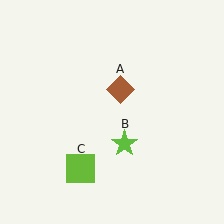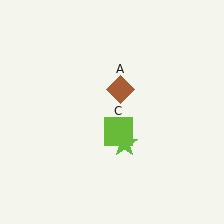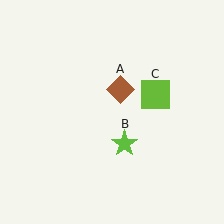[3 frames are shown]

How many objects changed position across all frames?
1 object changed position: lime square (object C).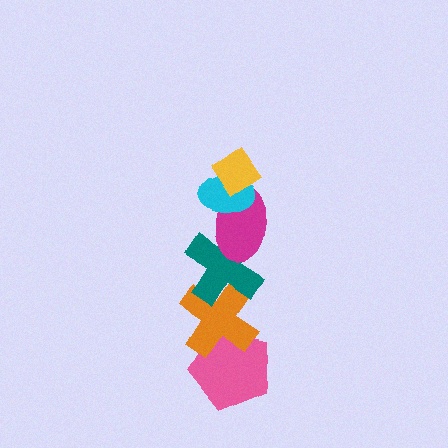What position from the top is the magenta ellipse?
The magenta ellipse is 3rd from the top.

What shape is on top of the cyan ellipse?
The yellow diamond is on top of the cyan ellipse.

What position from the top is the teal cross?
The teal cross is 4th from the top.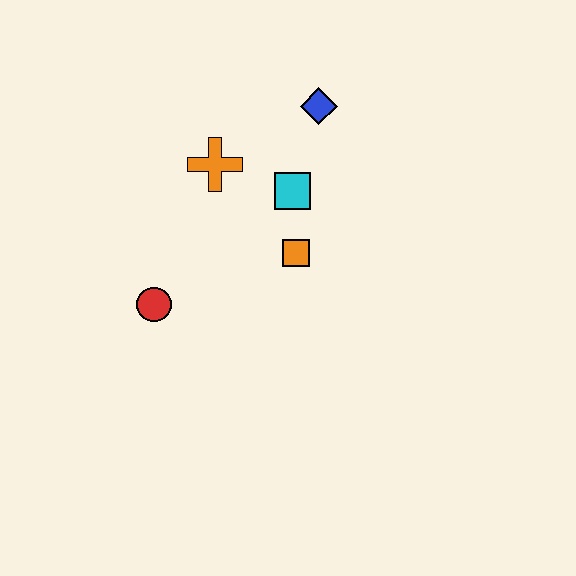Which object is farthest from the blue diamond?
The red circle is farthest from the blue diamond.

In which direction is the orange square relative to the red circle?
The orange square is to the right of the red circle.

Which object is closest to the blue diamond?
The cyan square is closest to the blue diamond.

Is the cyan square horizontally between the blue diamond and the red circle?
Yes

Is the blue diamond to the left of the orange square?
No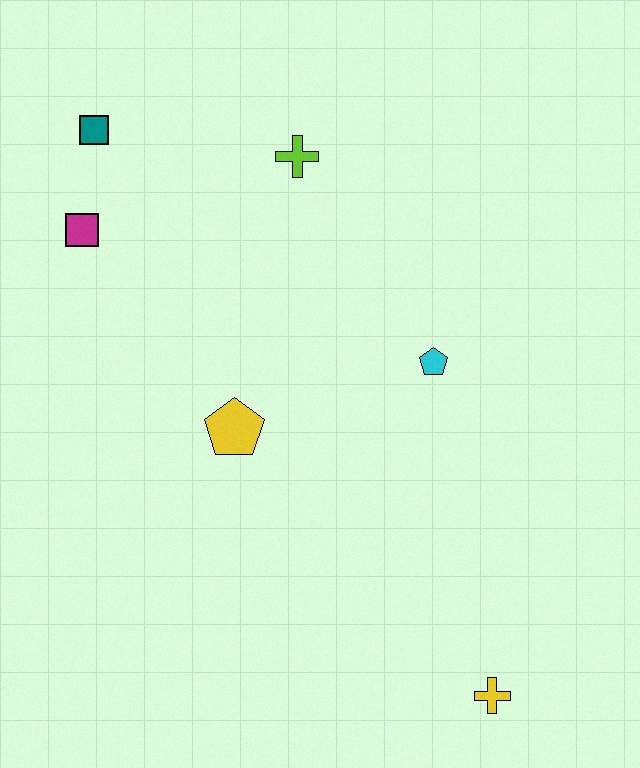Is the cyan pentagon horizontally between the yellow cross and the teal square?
Yes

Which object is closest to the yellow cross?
The cyan pentagon is closest to the yellow cross.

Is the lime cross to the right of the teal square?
Yes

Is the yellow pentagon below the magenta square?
Yes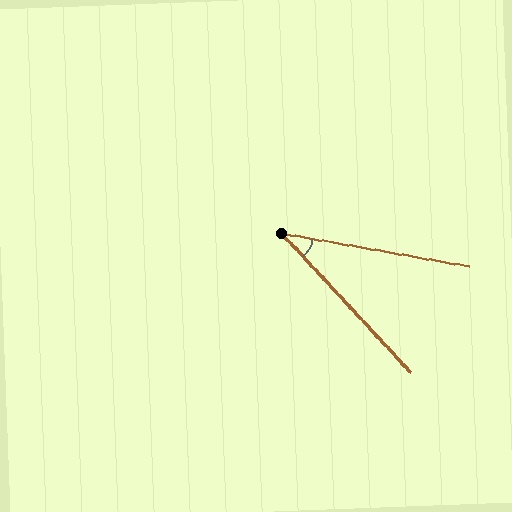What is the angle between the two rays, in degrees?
Approximately 37 degrees.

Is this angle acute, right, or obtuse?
It is acute.